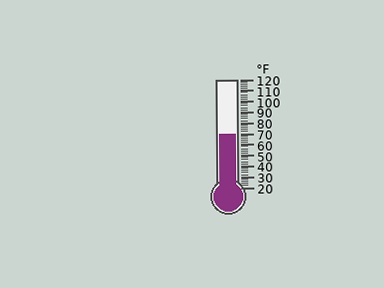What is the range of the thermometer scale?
The thermometer scale ranges from 20°F to 120°F.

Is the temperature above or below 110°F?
The temperature is below 110°F.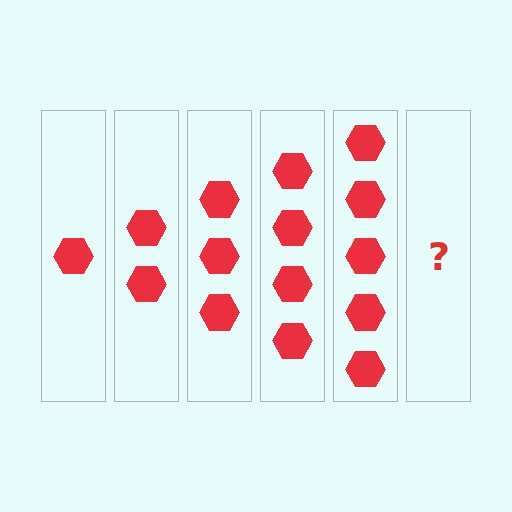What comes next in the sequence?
The next element should be 6 hexagons.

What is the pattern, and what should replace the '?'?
The pattern is that each step adds one more hexagon. The '?' should be 6 hexagons.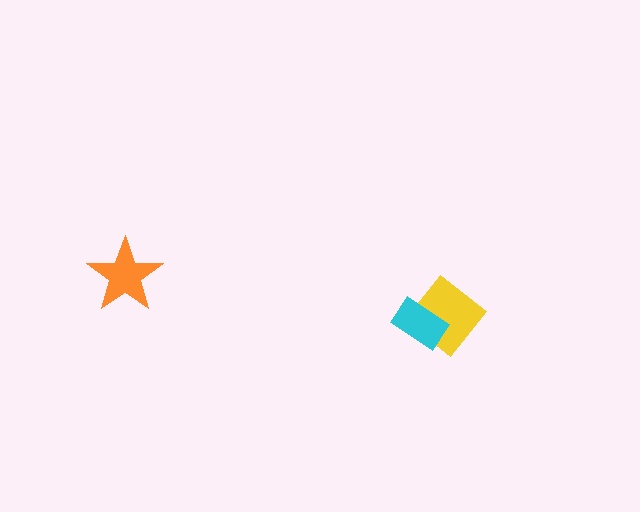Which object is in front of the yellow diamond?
The cyan rectangle is in front of the yellow diamond.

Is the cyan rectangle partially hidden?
No, no other shape covers it.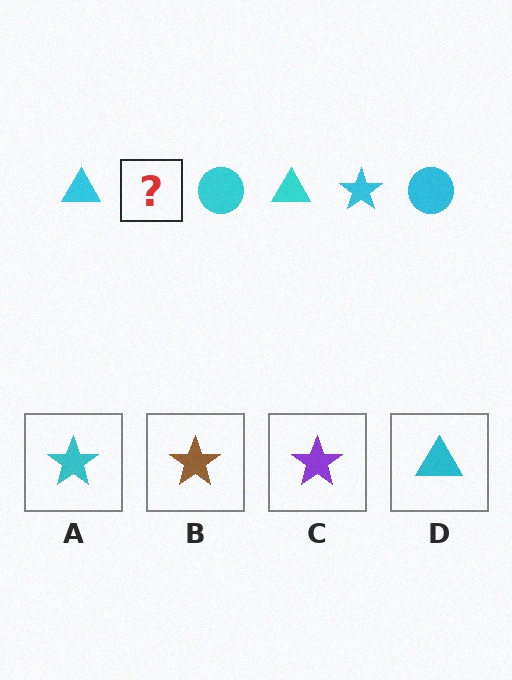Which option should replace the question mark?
Option A.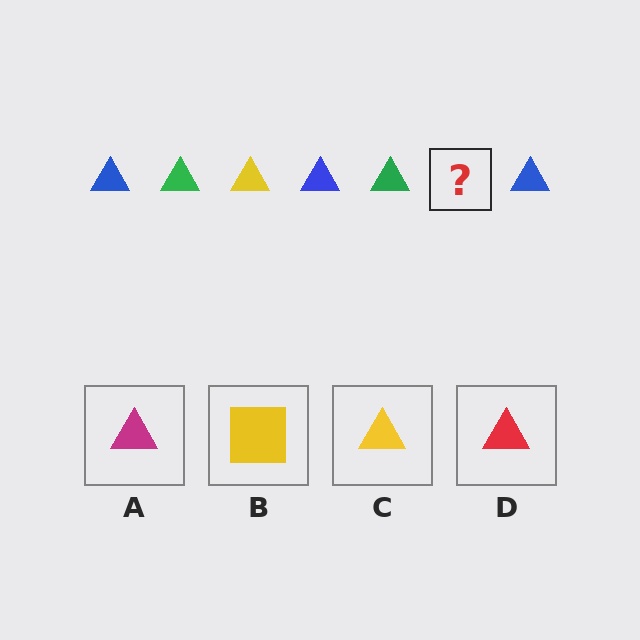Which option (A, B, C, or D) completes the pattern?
C.